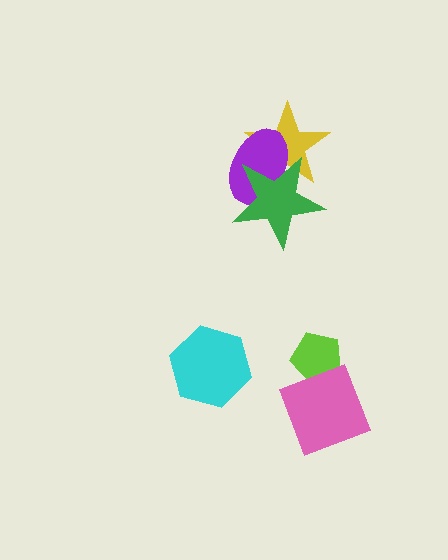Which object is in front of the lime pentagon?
The pink diamond is in front of the lime pentagon.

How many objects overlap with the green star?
2 objects overlap with the green star.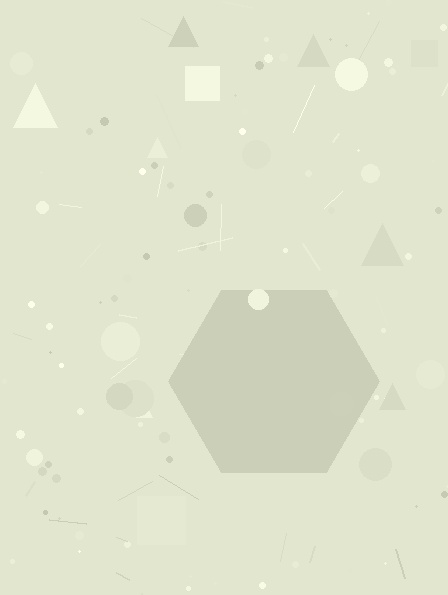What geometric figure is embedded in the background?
A hexagon is embedded in the background.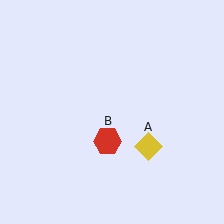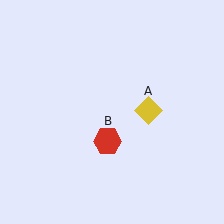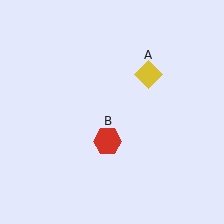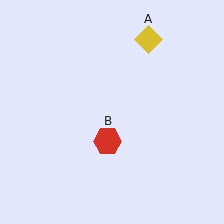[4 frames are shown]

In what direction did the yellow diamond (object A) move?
The yellow diamond (object A) moved up.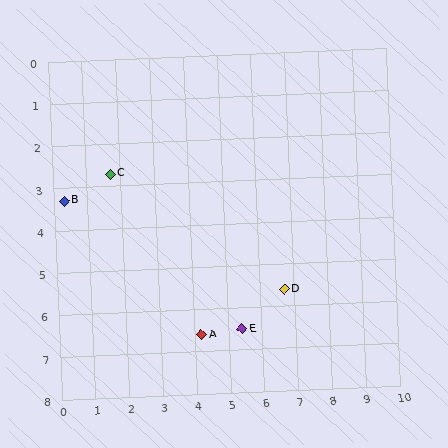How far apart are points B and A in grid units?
Points B and A are about 5.1 grid units apart.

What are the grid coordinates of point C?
Point C is at approximately (1.7, 2.7).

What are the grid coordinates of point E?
Point E is at approximately (5.4, 6.5).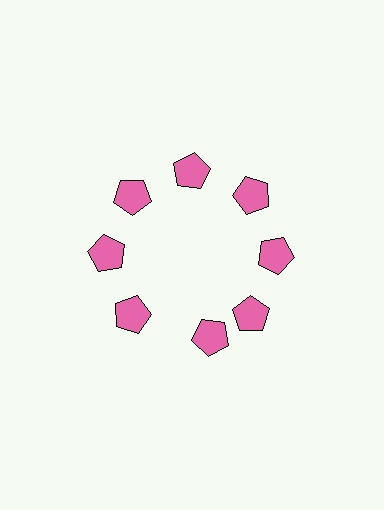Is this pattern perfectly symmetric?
No. The 8 pink pentagons are arranged in a ring, but one element near the 6 o'clock position is rotated out of alignment along the ring, breaking the 8-fold rotational symmetry.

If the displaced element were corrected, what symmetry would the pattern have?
It would have 8-fold rotational symmetry — the pattern would map onto itself every 45 degrees.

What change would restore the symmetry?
The symmetry would be restored by rotating it back into even spacing with its neighbors so that all 8 pentagons sit at equal angles and equal distance from the center.